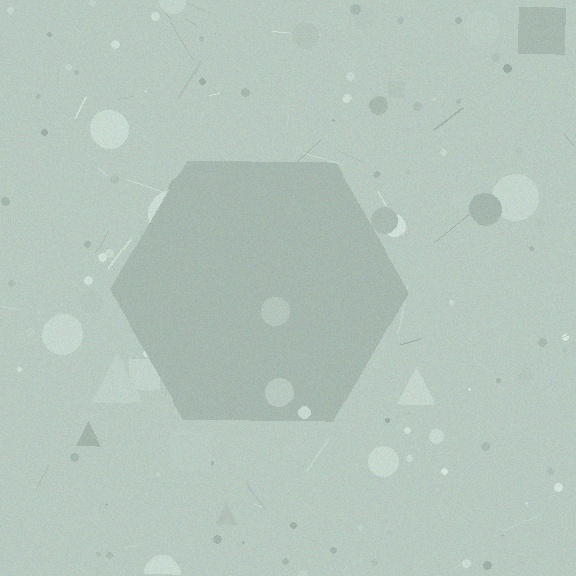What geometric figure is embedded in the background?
A hexagon is embedded in the background.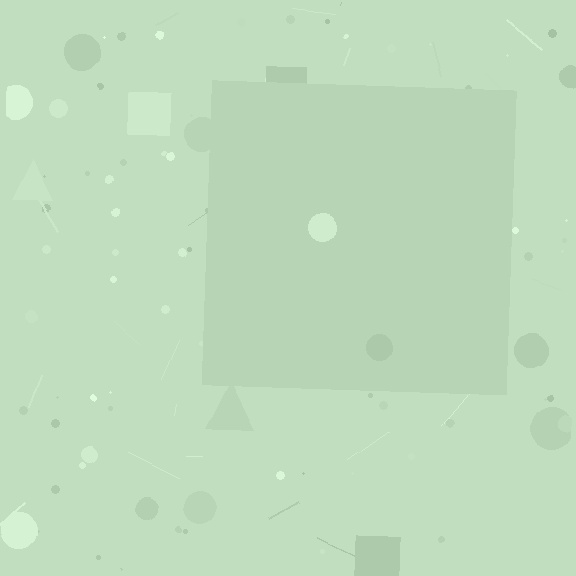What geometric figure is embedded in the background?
A square is embedded in the background.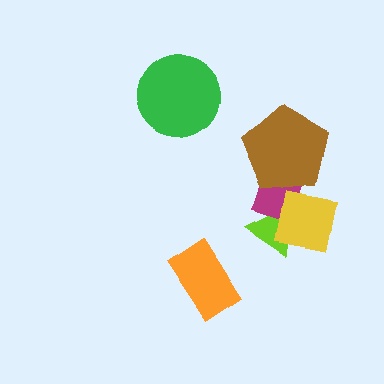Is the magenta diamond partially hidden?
Yes, it is partially covered by another shape.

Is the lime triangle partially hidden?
Yes, it is partially covered by another shape.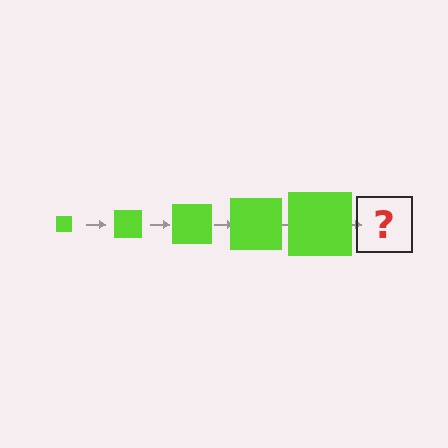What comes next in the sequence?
The next element should be a lime square, larger than the previous one.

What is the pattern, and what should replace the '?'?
The pattern is that the square gets progressively larger each step. The '?' should be a lime square, larger than the previous one.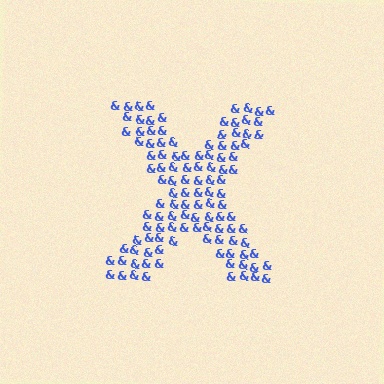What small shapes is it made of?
It is made of small ampersands.